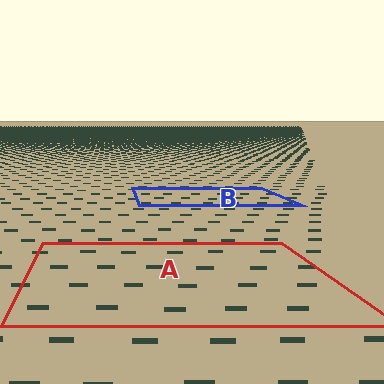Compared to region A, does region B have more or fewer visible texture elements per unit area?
Region B has more texture elements per unit area — they are packed more densely because it is farther away.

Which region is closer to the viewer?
Region A is closer. The texture elements there are larger and more spread out.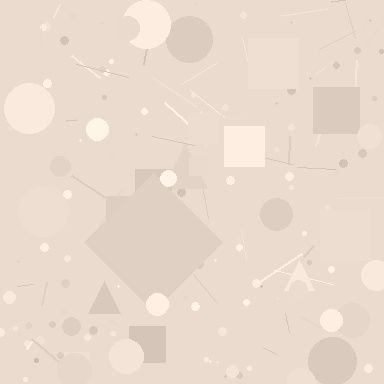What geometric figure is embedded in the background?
A diamond is embedded in the background.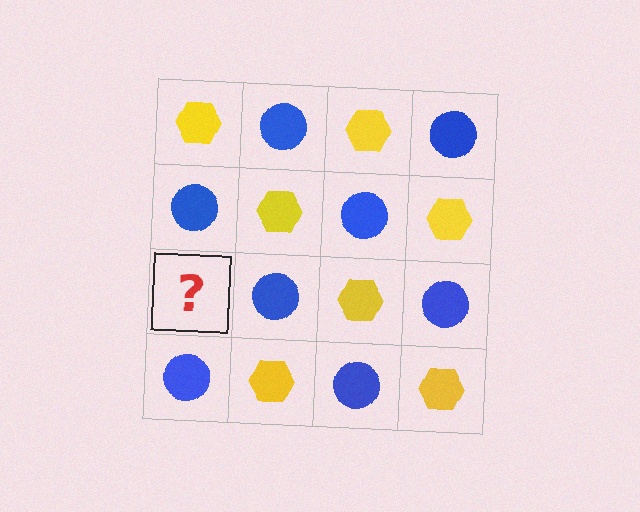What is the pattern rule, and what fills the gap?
The rule is that it alternates yellow hexagon and blue circle in a checkerboard pattern. The gap should be filled with a yellow hexagon.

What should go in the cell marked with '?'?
The missing cell should contain a yellow hexagon.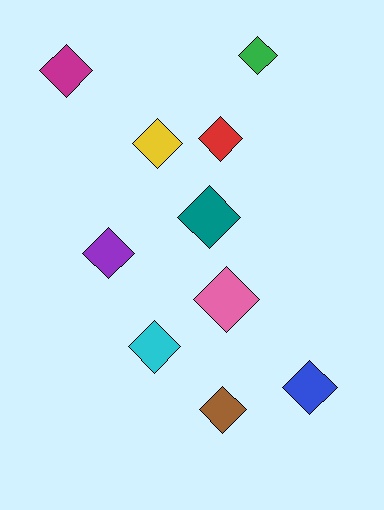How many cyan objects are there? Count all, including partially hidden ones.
There is 1 cyan object.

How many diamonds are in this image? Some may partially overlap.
There are 10 diamonds.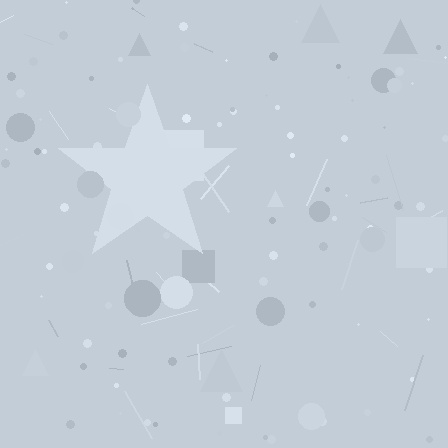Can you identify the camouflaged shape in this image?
The camouflaged shape is a star.